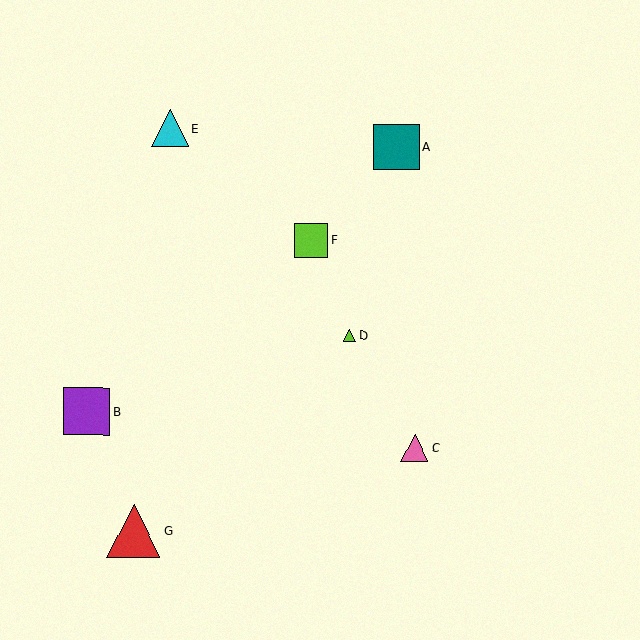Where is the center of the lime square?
The center of the lime square is at (311, 240).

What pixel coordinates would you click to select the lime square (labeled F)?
Click at (311, 240) to select the lime square F.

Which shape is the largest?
The red triangle (labeled G) is the largest.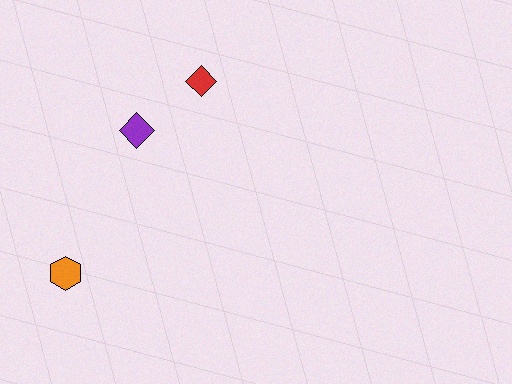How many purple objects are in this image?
There is 1 purple object.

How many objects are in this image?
There are 3 objects.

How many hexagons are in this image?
There is 1 hexagon.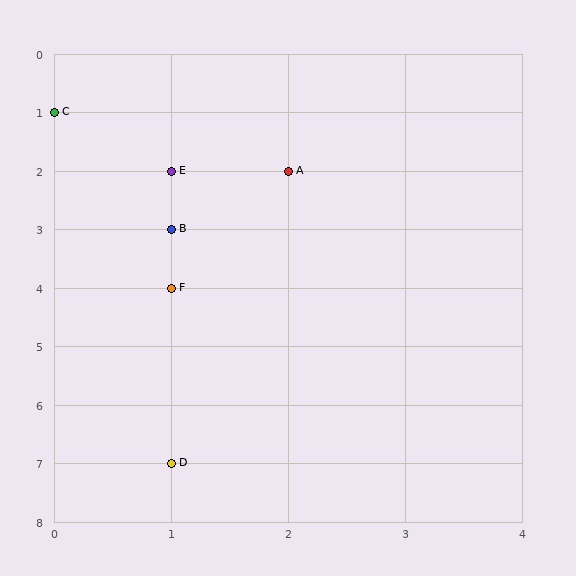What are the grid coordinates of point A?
Point A is at grid coordinates (2, 2).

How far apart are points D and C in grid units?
Points D and C are 1 column and 6 rows apart (about 6.1 grid units diagonally).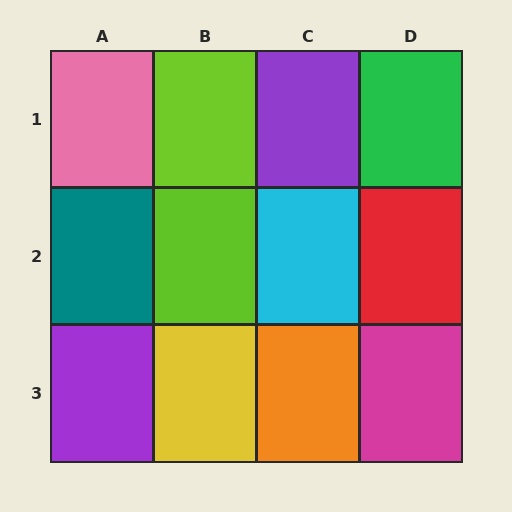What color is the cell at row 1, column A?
Pink.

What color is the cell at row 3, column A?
Purple.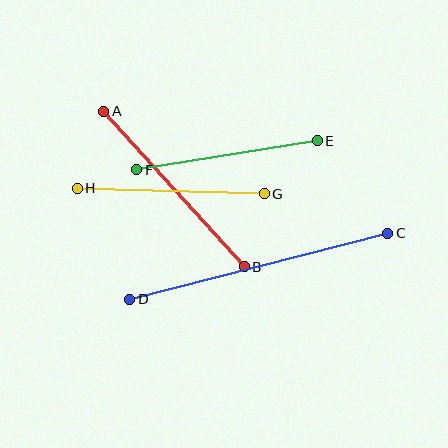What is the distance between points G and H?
The distance is approximately 187 pixels.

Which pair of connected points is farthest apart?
Points C and D are farthest apart.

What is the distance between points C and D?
The distance is approximately 267 pixels.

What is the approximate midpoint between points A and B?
The midpoint is at approximately (174, 189) pixels.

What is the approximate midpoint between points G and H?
The midpoint is at approximately (171, 191) pixels.